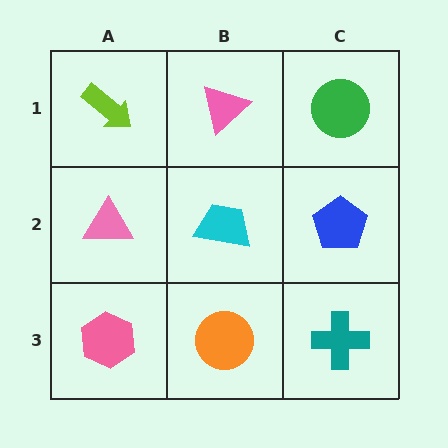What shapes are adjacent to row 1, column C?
A blue pentagon (row 2, column C), a pink triangle (row 1, column B).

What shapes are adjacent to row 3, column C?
A blue pentagon (row 2, column C), an orange circle (row 3, column B).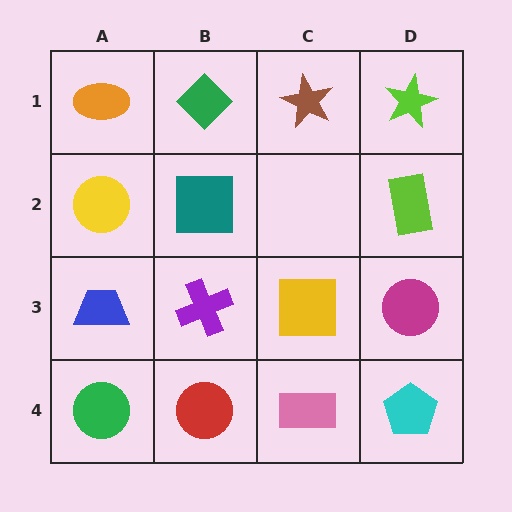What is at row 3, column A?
A blue trapezoid.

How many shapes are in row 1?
4 shapes.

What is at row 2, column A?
A yellow circle.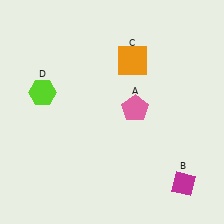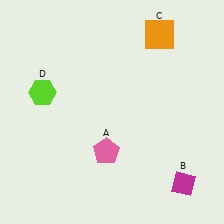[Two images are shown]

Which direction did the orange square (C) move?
The orange square (C) moved up.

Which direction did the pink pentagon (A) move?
The pink pentagon (A) moved down.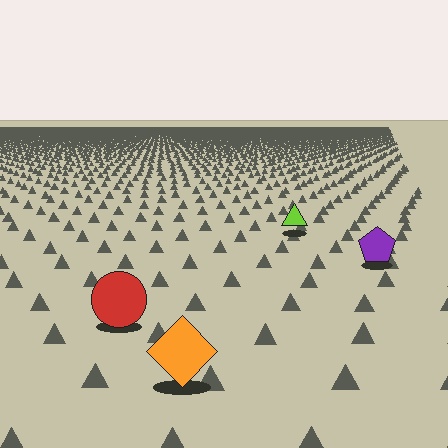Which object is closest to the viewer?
The orange diamond is closest. The texture marks near it are larger and more spread out.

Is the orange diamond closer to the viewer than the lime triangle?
Yes. The orange diamond is closer — you can tell from the texture gradient: the ground texture is coarser near it.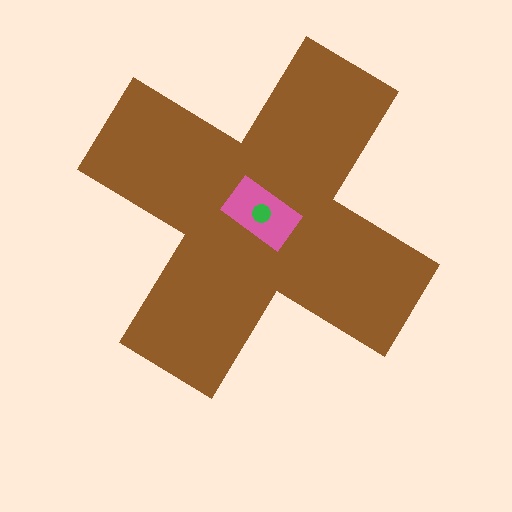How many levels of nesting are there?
3.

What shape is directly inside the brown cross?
The pink rectangle.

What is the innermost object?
The green circle.